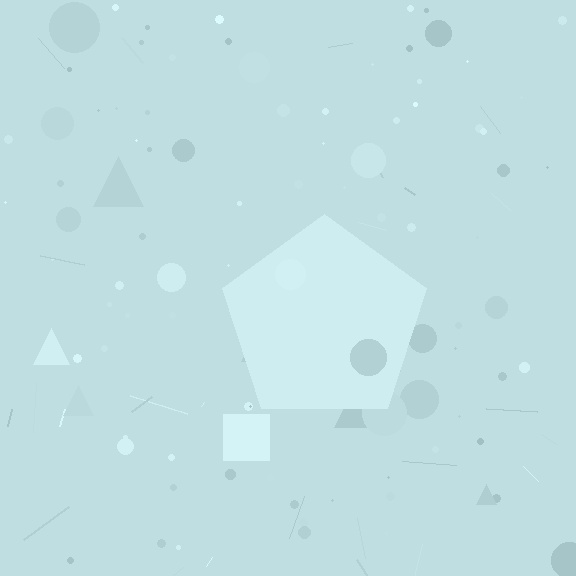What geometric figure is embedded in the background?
A pentagon is embedded in the background.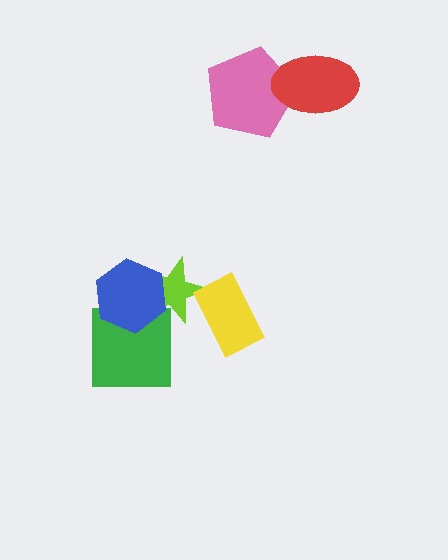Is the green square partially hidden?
Yes, it is partially covered by another shape.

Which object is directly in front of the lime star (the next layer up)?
The blue hexagon is directly in front of the lime star.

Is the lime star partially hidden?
Yes, it is partially covered by another shape.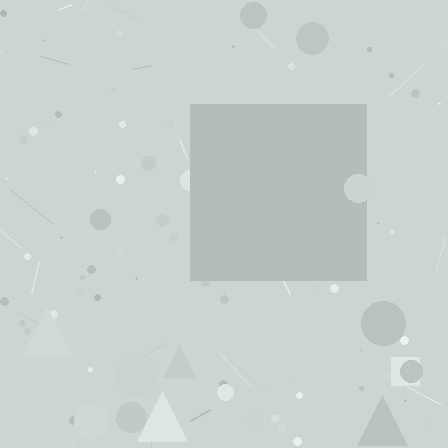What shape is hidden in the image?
A square is hidden in the image.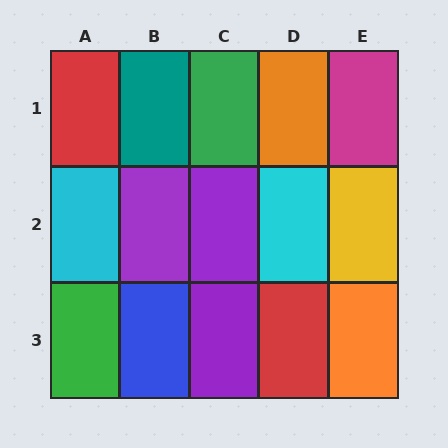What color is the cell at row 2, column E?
Yellow.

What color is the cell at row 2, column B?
Purple.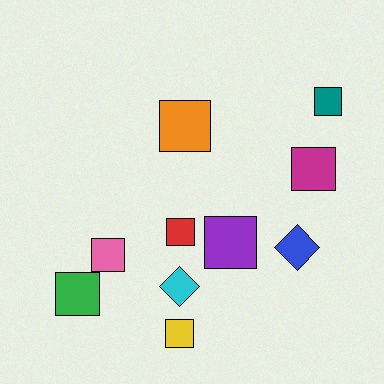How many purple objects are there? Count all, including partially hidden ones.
There is 1 purple object.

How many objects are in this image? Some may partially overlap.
There are 10 objects.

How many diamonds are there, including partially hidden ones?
There are 2 diamonds.